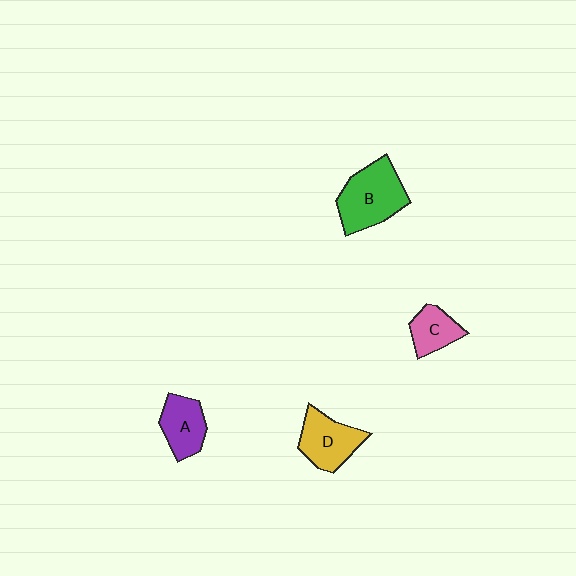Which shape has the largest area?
Shape B (green).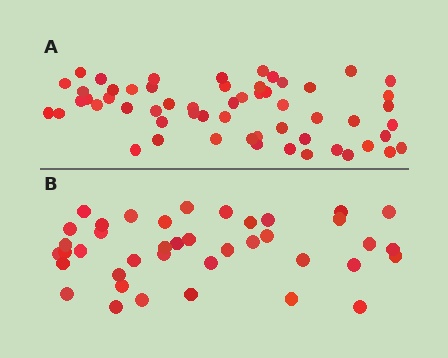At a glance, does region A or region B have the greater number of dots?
Region A (the top region) has more dots.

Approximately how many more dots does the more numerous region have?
Region A has approximately 15 more dots than region B.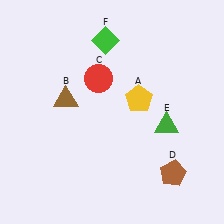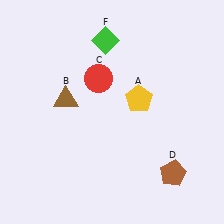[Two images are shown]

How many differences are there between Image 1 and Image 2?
There is 1 difference between the two images.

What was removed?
The green triangle (E) was removed in Image 2.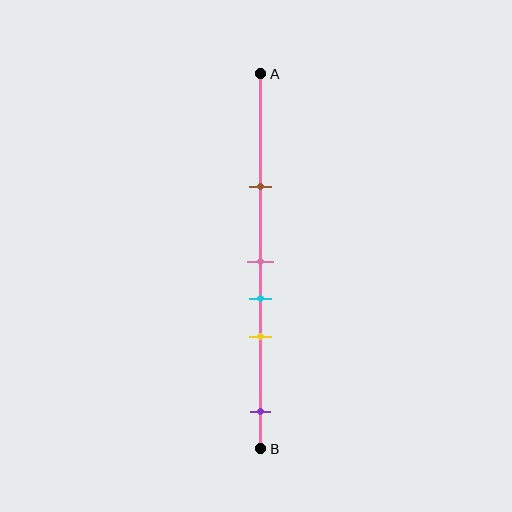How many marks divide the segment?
There are 5 marks dividing the segment.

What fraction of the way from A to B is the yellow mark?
The yellow mark is approximately 70% (0.7) of the way from A to B.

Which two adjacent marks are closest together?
The pink and cyan marks are the closest adjacent pair.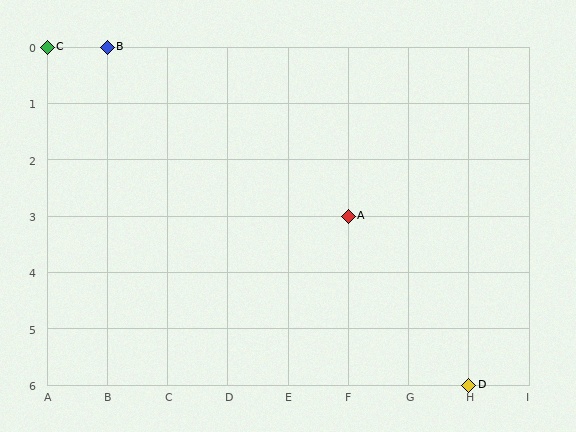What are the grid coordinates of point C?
Point C is at grid coordinates (A, 0).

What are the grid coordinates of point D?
Point D is at grid coordinates (H, 6).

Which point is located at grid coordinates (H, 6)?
Point D is at (H, 6).